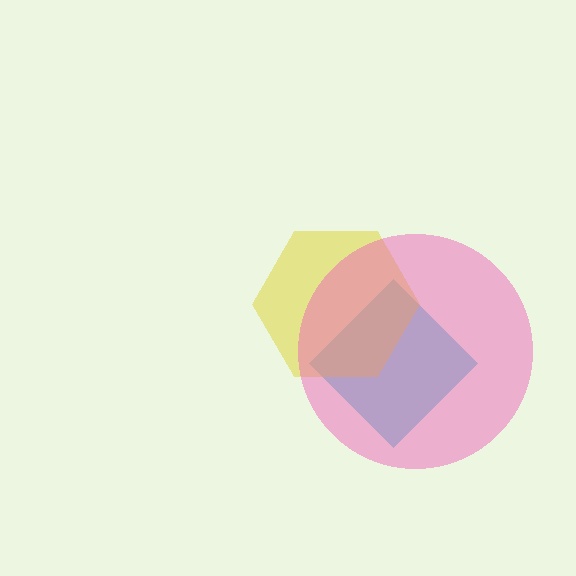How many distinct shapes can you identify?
There are 3 distinct shapes: a cyan diamond, a yellow hexagon, a pink circle.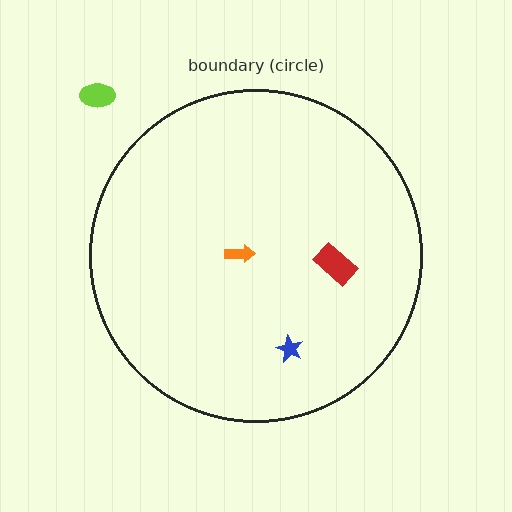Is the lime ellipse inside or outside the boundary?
Outside.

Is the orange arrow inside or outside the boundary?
Inside.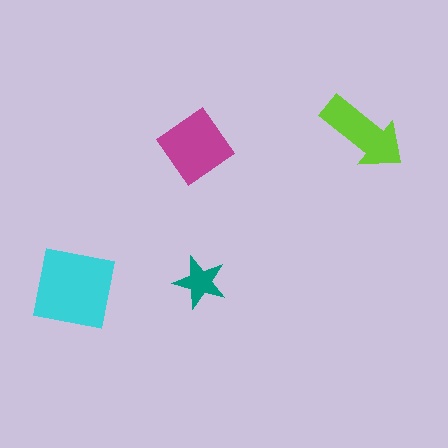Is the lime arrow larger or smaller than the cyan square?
Smaller.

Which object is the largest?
The cyan square.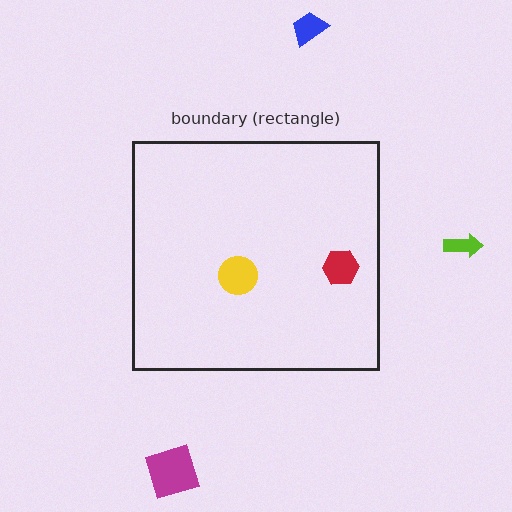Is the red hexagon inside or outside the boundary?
Inside.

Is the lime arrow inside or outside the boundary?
Outside.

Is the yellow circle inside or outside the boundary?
Inside.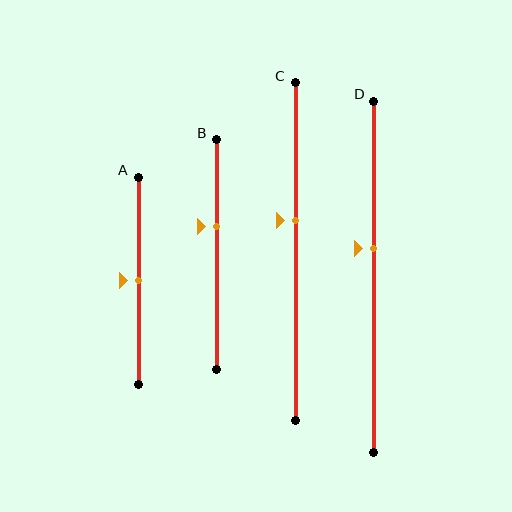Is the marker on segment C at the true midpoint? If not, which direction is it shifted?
No, the marker on segment C is shifted upward by about 9% of the segment length.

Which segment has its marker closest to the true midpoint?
Segment A has its marker closest to the true midpoint.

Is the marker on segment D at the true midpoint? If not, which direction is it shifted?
No, the marker on segment D is shifted upward by about 8% of the segment length.